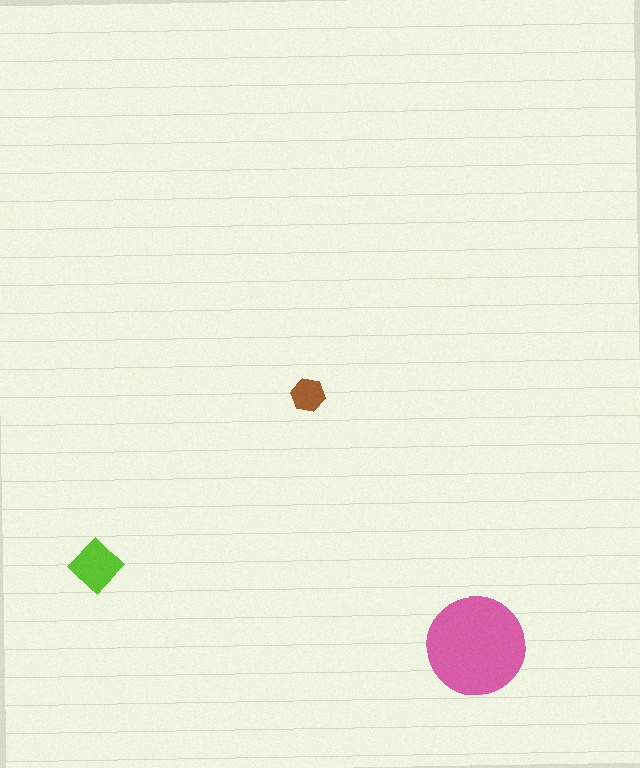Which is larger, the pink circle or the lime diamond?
The pink circle.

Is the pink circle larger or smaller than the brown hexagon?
Larger.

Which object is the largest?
The pink circle.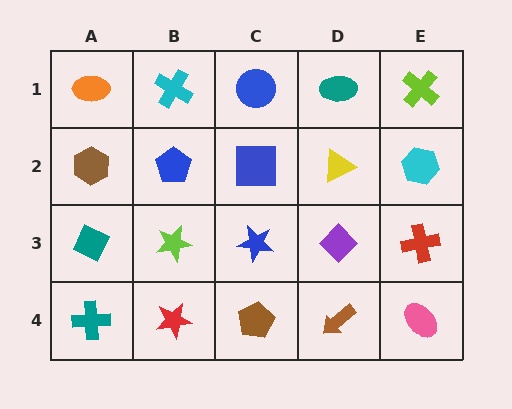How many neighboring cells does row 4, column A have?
2.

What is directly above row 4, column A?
A teal diamond.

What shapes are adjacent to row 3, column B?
A blue pentagon (row 2, column B), a red star (row 4, column B), a teal diamond (row 3, column A), a blue star (row 3, column C).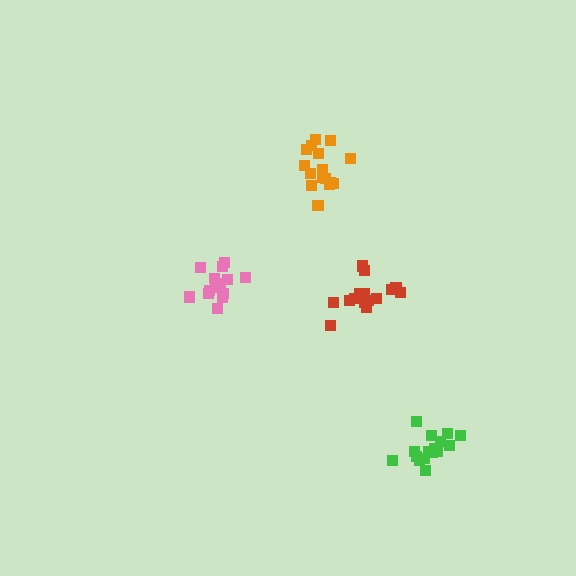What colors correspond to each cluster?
The clusters are colored: pink, orange, green, red.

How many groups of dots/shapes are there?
There are 4 groups.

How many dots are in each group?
Group 1: 16 dots, Group 2: 17 dots, Group 3: 16 dots, Group 4: 17 dots (66 total).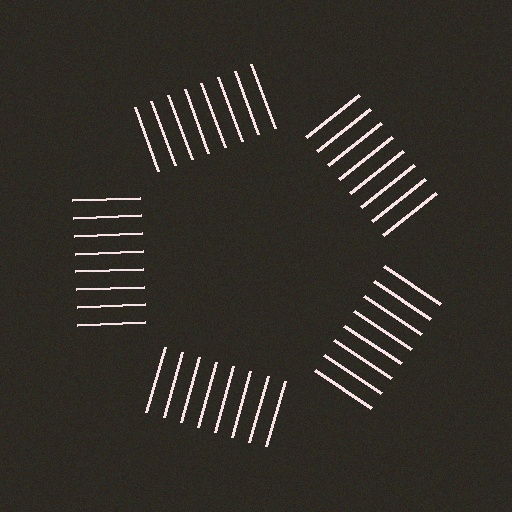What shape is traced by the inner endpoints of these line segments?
An illusory pentagon — the line segments terminate on its edges but no continuous stroke is drawn.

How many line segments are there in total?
40 — 8 along each of the 5 edges.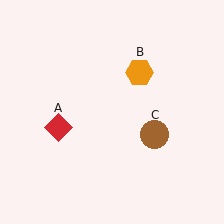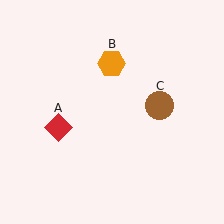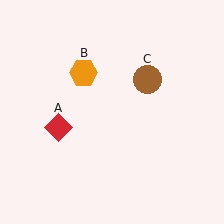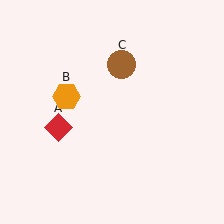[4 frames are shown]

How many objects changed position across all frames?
2 objects changed position: orange hexagon (object B), brown circle (object C).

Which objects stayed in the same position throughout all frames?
Red diamond (object A) remained stationary.